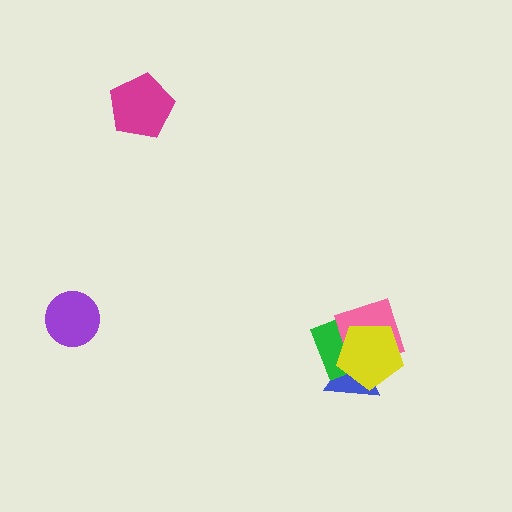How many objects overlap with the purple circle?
0 objects overlap with the purple circle.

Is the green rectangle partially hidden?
Yes, it is partially covered by another shape.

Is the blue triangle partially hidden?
Yes, it is partially covered by another shape.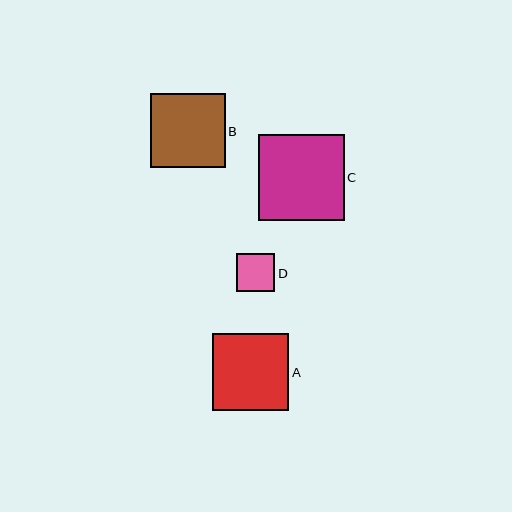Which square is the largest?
Square C is the largest with a size of approximately 86 pixels.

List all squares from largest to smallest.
From largest to smallest: C, A, B, D.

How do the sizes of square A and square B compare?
Square A and square B are approximately the same size.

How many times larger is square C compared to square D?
Square C is approximately 2.3 times the size of square D.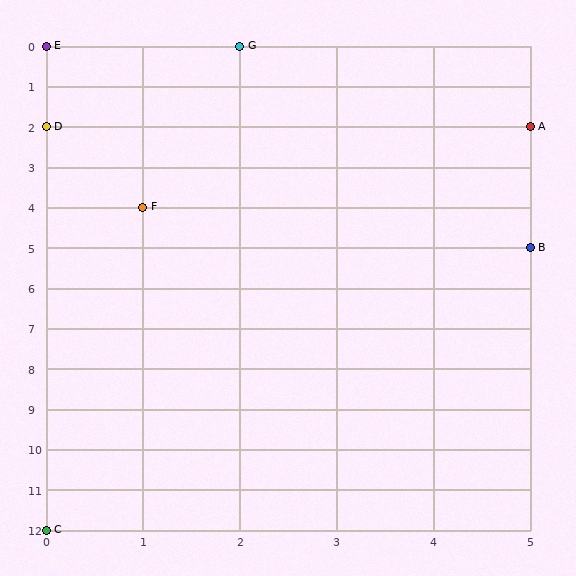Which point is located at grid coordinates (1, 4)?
Point F is at (1, 4).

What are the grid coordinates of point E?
Point E is at grid coordinates (0, 0).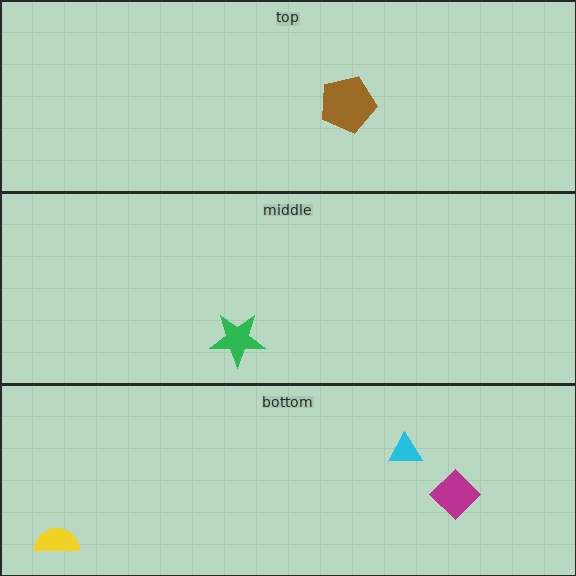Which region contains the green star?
The middle region.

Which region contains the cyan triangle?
The bottom region.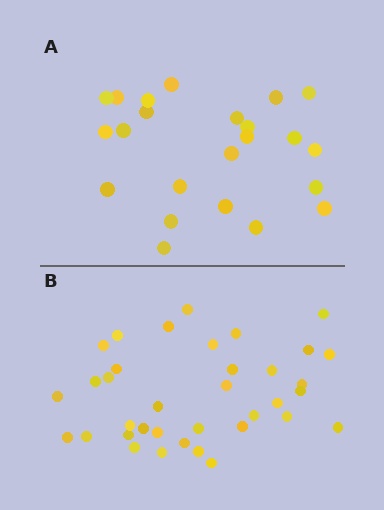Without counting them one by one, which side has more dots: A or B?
Region B (the bottom region) has more dots.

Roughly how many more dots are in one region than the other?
Region B has approximately 15 more dots than region A.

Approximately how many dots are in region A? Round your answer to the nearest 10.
About 20 dots. (The exact count is 23, which rounds to 20.)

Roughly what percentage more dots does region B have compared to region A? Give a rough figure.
About 55% more.